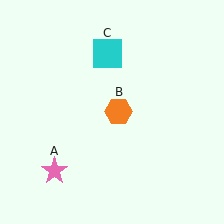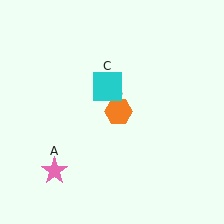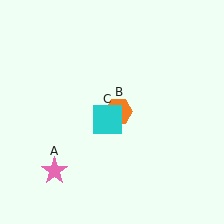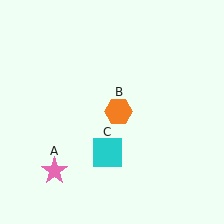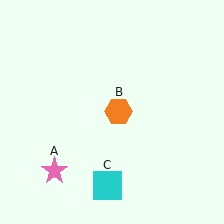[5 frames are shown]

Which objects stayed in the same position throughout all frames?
Pink star (object A) and orange hexagon (object B) remained stationary.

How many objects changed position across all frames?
1 object changed position: cyan square (object C).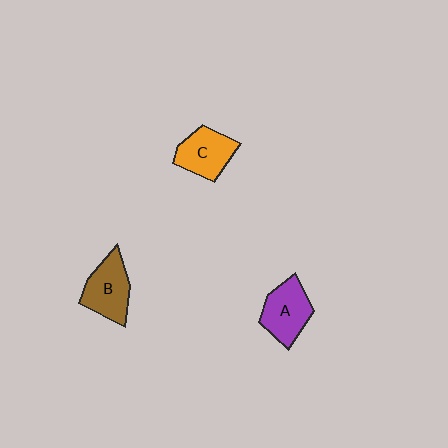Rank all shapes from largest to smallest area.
From largest to smallest: B (brown), A (purple), C (orange).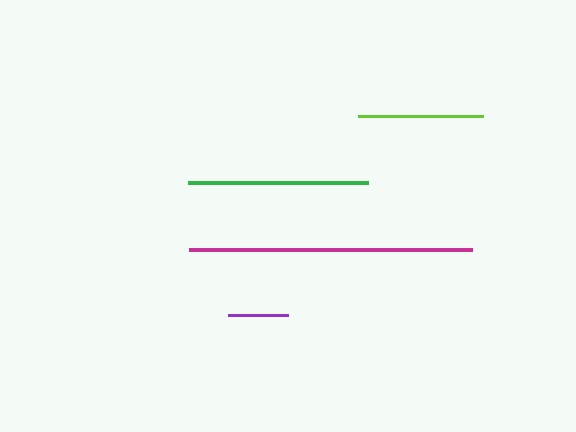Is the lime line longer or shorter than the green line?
The green line is longer than the lime line.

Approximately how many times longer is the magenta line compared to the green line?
The magenta line is approximately 1.6 times the length of the green line.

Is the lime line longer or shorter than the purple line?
The lime line is longer than the purple line.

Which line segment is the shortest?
The purple line is the shortest at approximately 60 pixels.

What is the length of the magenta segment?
The magenta segment is approximately 283 pixels long.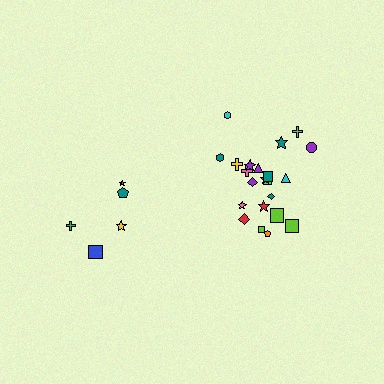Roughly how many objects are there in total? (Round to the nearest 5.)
Roughly 25 objects in total.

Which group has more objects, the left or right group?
The right group.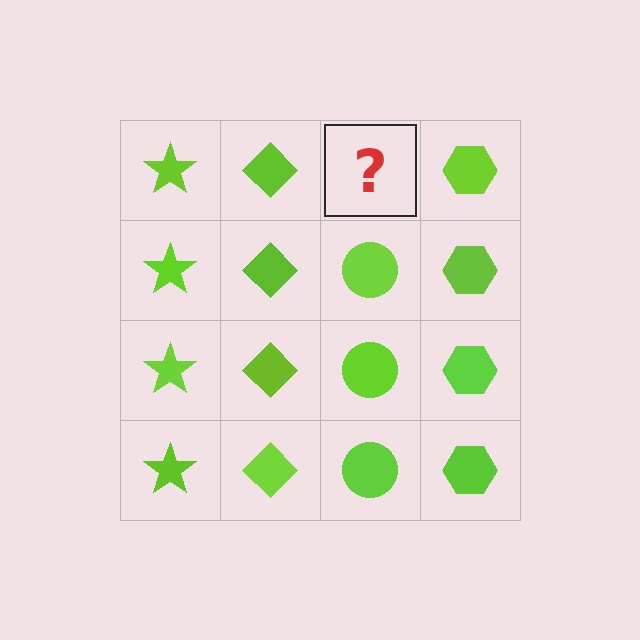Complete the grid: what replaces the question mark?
The question mark should be replaced with a lime circle.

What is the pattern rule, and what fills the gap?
The rule is that each column has a consistent shape. The gap should be filled with a lime circle.